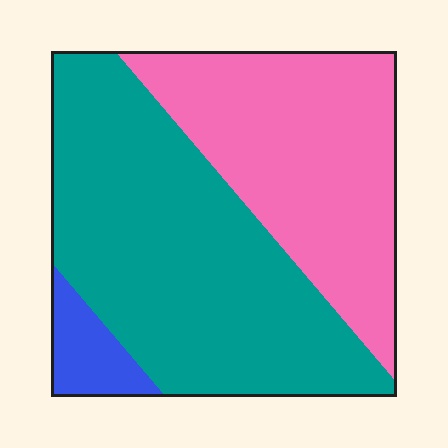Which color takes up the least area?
Blue, at roughly 5%.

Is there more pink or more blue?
Pink.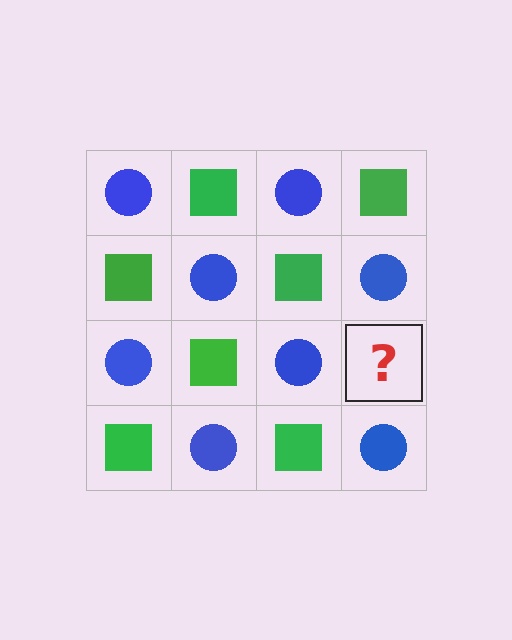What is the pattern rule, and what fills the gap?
The rule is that it alternates blue circle and green square in a checkerboard pattern. The gap should be filled with a green square.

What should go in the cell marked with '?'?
The missing cell should contain a green square.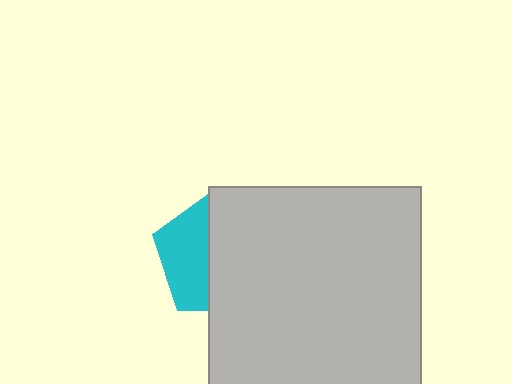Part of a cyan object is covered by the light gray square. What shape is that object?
It is a pentagon.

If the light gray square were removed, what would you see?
You would see the complete cyan pentagon.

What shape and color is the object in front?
The object in front is a light gray square.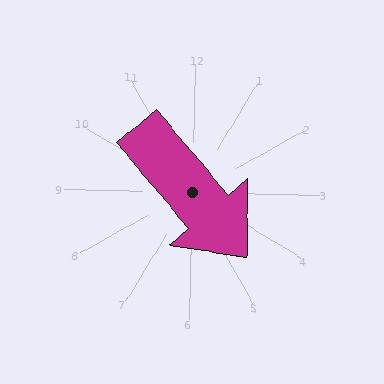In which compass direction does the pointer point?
Southeast.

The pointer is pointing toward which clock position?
Roughly 5 o'clock.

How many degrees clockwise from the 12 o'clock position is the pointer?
Approximately 139 degrees.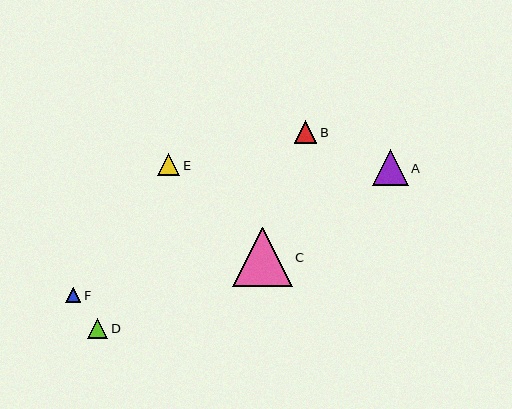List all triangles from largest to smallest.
From largest to smallest: C, A, B, E, D, F.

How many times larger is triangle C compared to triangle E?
Triangle C is approximately 2.8 times the size of triangle E.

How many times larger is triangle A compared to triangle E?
Triangle A is approximately 1.7 times the size of triangle E.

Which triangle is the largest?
Triangle C is the largest with a size of approximately 60 pixels.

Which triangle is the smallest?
Triangle F is the smallest with a size of approximately 15 pixels.